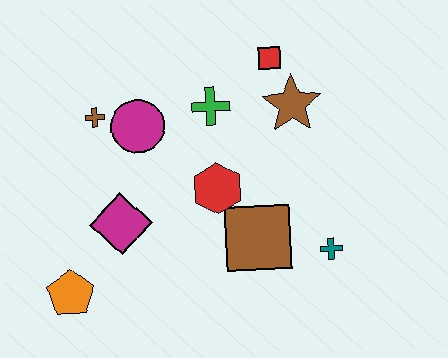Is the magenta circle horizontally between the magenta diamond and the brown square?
Yes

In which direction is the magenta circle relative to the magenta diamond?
The magenta circle is above the magenta diamond.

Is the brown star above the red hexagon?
Yes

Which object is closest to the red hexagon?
The brown square is closest to the red hexagon.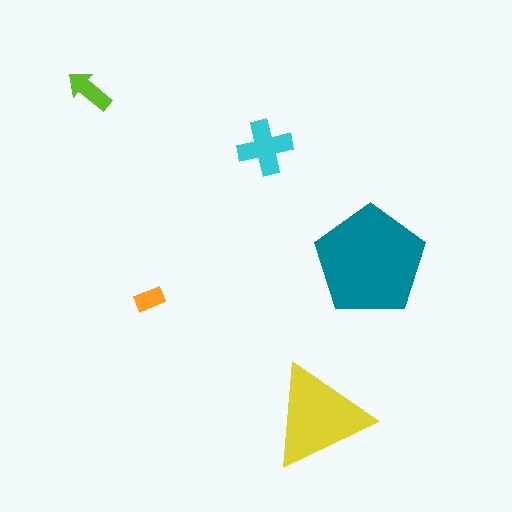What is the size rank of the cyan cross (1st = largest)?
3rd.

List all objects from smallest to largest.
The orange rectangle, the lime arrow, the cyan cross, the yellow triangle, the teal pentagon.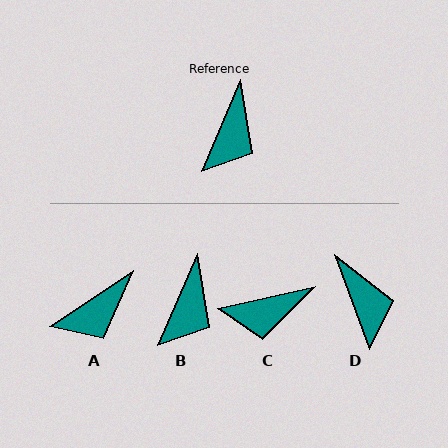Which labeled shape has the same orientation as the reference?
B.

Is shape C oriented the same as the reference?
No, it is off by about 54 degrees.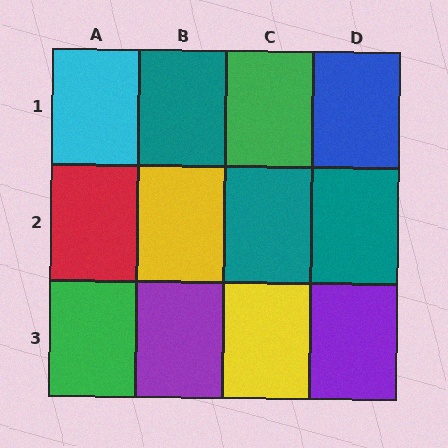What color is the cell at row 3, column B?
Purple.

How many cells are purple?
2 cells are purple.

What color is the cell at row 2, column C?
Teal.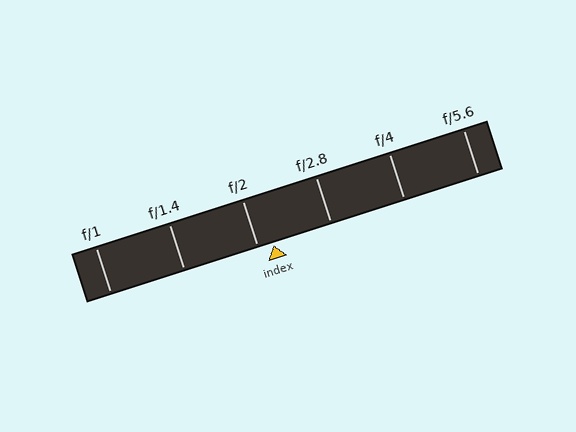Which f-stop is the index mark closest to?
The index mark is closest to f/2.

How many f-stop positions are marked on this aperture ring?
There are 6 f-stop positions marked.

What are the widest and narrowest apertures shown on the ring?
The widest aperture shown is f/1 and the narrowest is f/5.6.